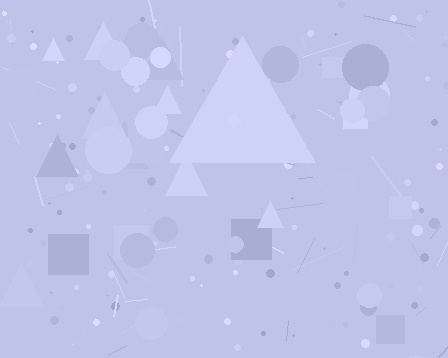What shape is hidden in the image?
A triangle is hidden in the image.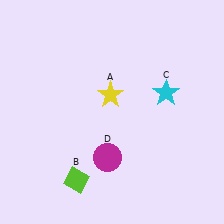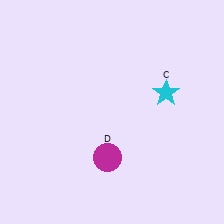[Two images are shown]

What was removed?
The lime diamond (B), the yellow star (A) were removed in Image 2.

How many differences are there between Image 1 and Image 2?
There are 2 differences between the two images.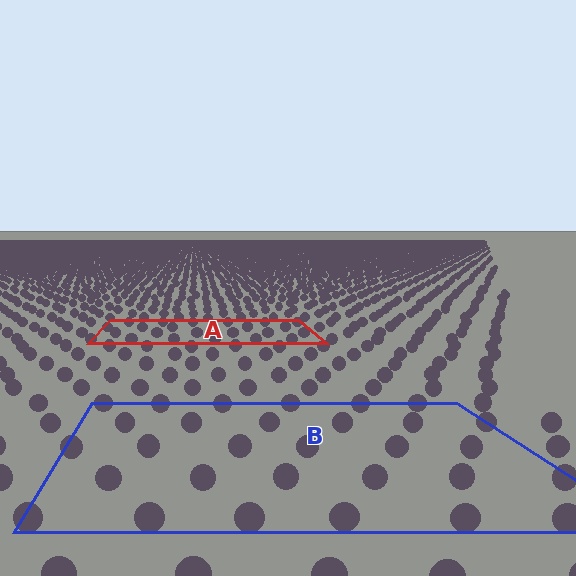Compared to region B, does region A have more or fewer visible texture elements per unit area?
Region A has more texture elements per unit area — they are packed more densely because it is farther away.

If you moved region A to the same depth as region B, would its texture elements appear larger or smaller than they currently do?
They would appear larger. At a closer depth, the same texture elements are projected at a bigger on-screen size.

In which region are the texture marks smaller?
The texture marks are smaller in region A, because it is farther away.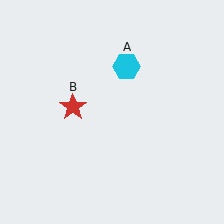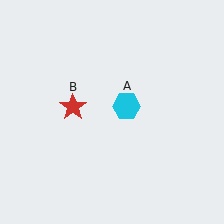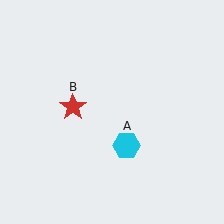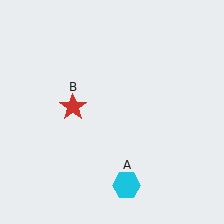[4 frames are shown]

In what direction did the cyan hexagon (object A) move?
The cyan hexagon (object A) moved down.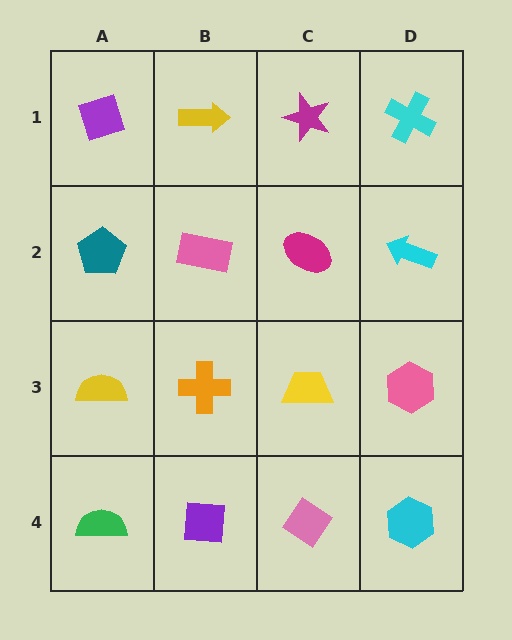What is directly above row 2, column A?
A purple diamond.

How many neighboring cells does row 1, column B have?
3.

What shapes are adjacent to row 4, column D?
A pink hexagon (row 3, column D), a pink diamond (row 4, column C).